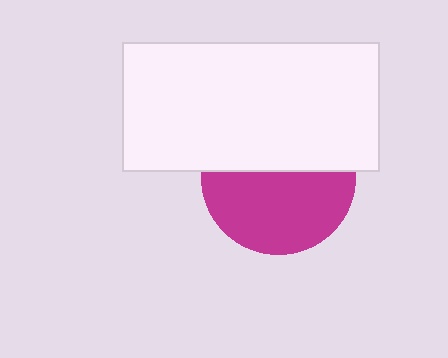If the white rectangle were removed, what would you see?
You would see the complete magenta circle.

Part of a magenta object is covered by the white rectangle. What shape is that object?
It is a circle.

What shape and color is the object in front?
The object in front is a white rectangle.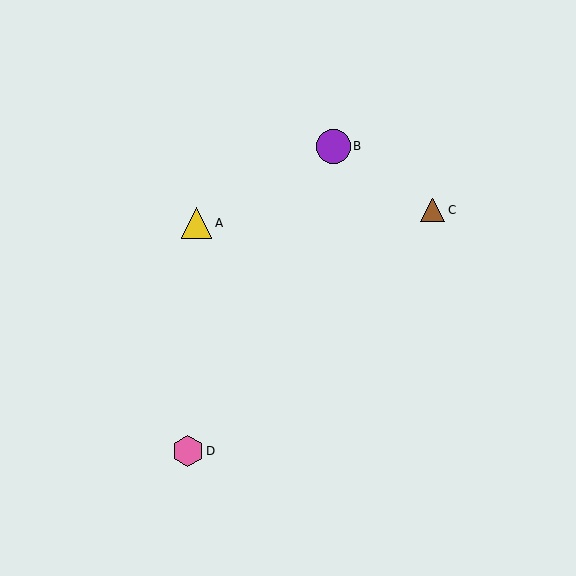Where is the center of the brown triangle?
The center of the brown triangle is at (433, 210).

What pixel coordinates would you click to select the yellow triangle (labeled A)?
Click at (197, 223) to select the yellow triangle A.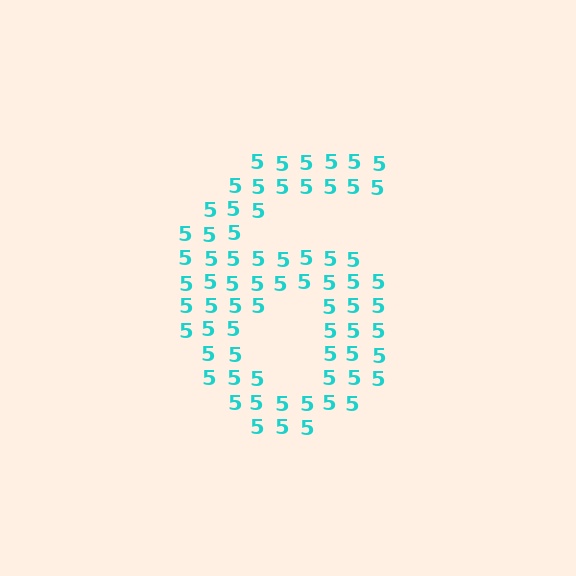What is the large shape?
The large shape is the digit 6.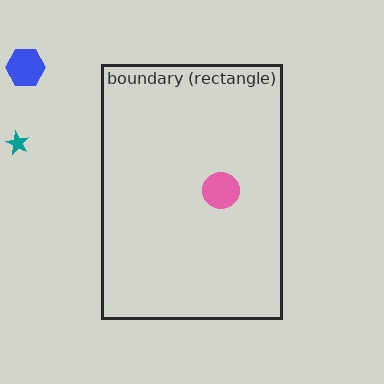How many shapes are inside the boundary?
1 inside, 2 outside.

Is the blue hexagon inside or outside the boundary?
Outside.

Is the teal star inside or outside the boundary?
Outside.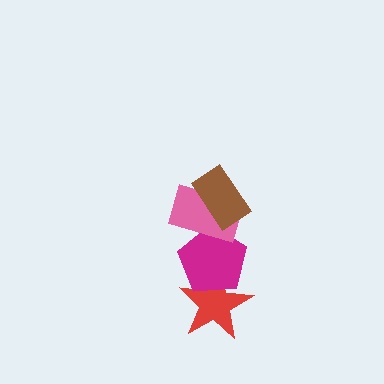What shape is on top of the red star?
The magenta pentagon is on top of the red star.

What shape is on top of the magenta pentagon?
The pink rectangle is on top of the magenta pentagon.